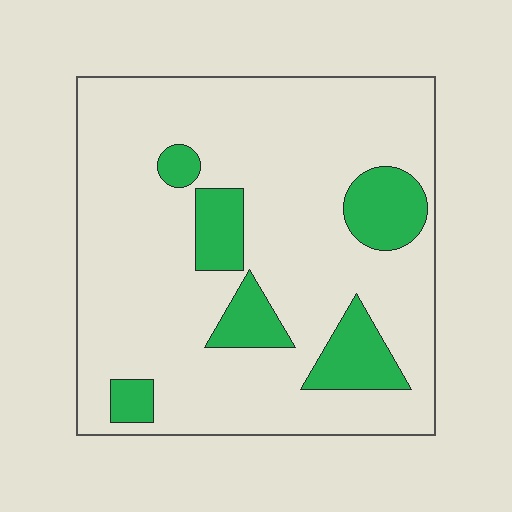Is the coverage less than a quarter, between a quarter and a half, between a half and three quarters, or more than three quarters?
Less than a quarter.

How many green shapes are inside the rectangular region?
6.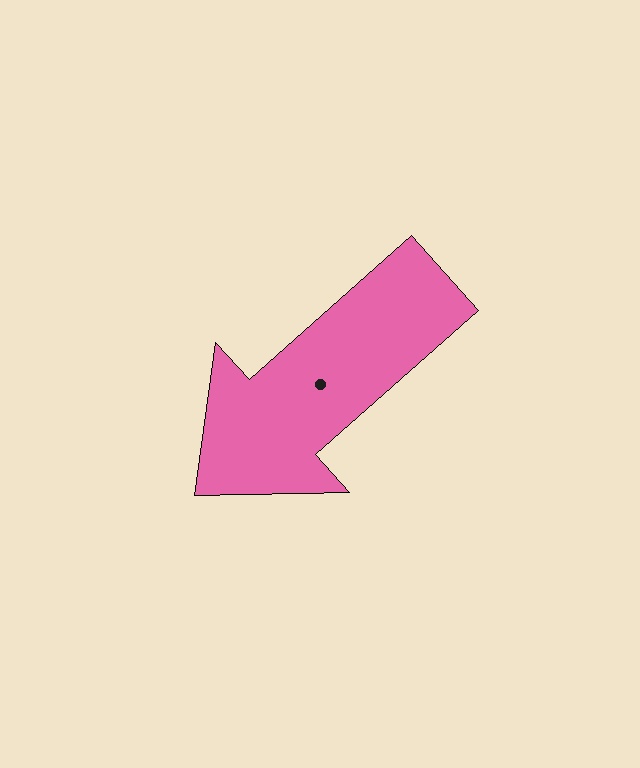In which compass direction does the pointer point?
Southwest.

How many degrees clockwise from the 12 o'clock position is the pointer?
Approximately 228 degrees.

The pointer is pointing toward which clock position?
Roughly 8 o'clock.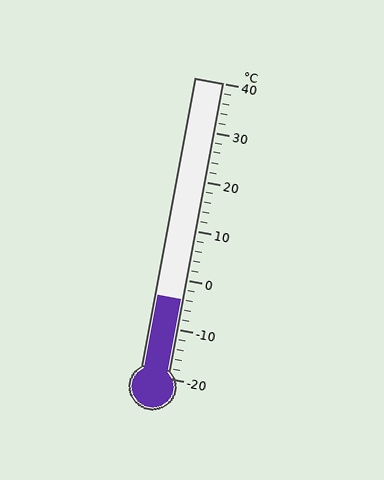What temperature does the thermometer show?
The thermometer shows approximately -4°C.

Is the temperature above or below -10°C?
The temperature is above -10°C.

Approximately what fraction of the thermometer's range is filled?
The thermometer is filled to approximately 25% of its range.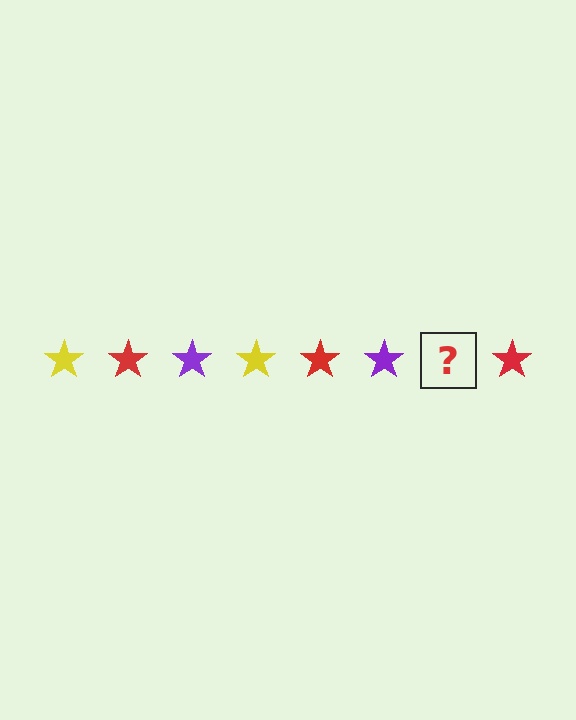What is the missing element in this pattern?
The missing element is a yellow star.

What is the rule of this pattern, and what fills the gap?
The rule is that the pattern cycles through yellow, red, purple stars. The gap should be filled with a yellow star.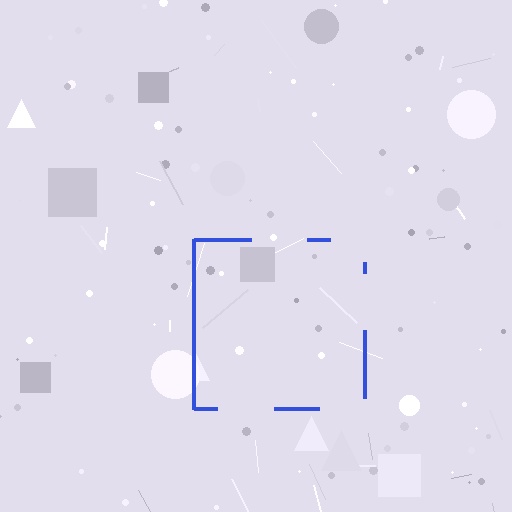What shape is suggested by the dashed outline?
The dashed outline suggests a square.